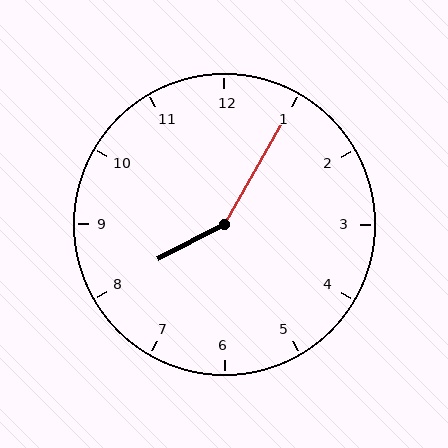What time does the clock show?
8:05.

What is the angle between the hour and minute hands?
Approximately 148 degrees.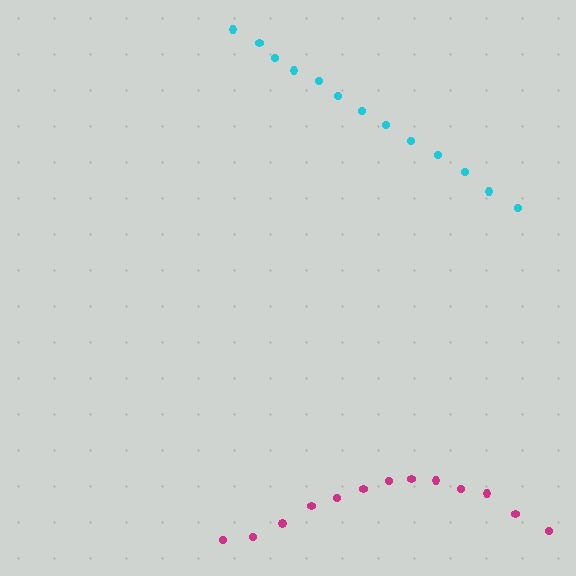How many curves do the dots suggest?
There are 2 distinct paths.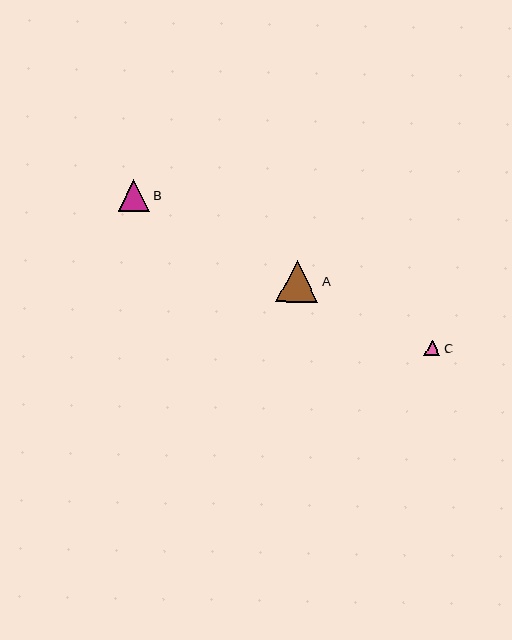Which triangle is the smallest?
Triangle C is the smallest with a size of approximately 16 pixels.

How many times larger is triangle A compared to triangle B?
Triangle A is approximately 1.3 times the size of triangle B.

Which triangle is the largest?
Triangle A is the largest with a size of approximately 42 pixels.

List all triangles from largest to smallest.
From largest to smallest: A, B, C.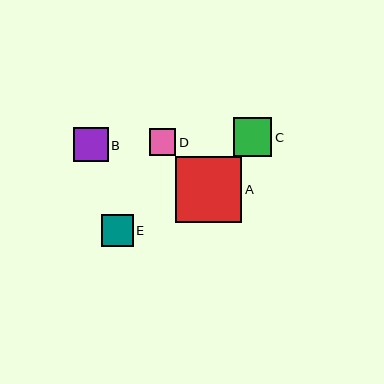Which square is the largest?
Square A is the largest with a size of approximately 66 pixels.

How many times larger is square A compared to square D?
Square A is approximately 2.5 times the size of square D.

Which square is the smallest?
Square D is the smallest with a size of approximately 26 pixels.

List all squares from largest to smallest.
From largest to smallest: A, C, B, E, D.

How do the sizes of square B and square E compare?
Square B and square E are approximately the same size.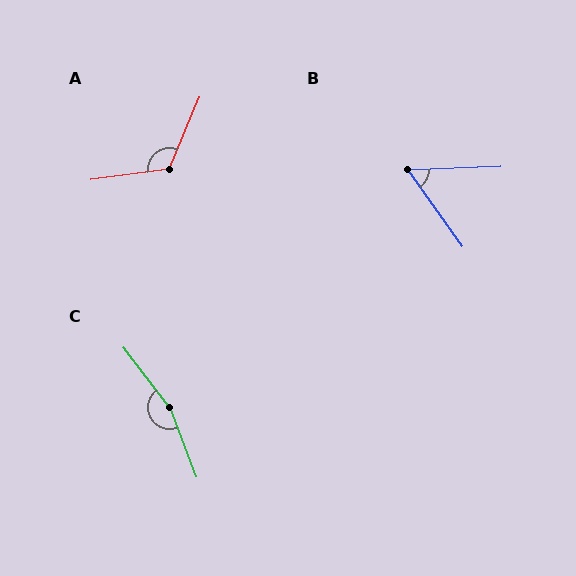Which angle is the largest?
C, at approximately 163 degrees.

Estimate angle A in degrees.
Approximately 121 degrees.